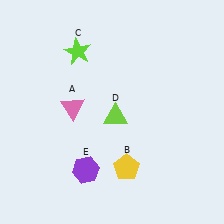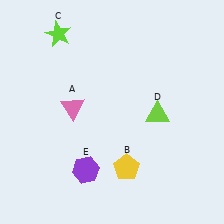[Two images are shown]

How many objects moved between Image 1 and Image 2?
2 objects moved between the two images.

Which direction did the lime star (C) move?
The lime star (C) moved left.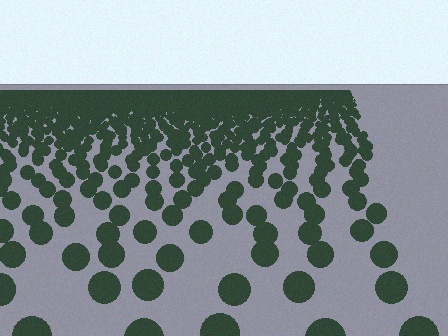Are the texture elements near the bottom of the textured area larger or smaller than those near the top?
Larger. Near the bottom, elements are closer to the viewer and appear at a bigger on-screen size.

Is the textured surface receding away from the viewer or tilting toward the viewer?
The surface is receding away from the viewer. Texture elements get smaller and denser toward the top.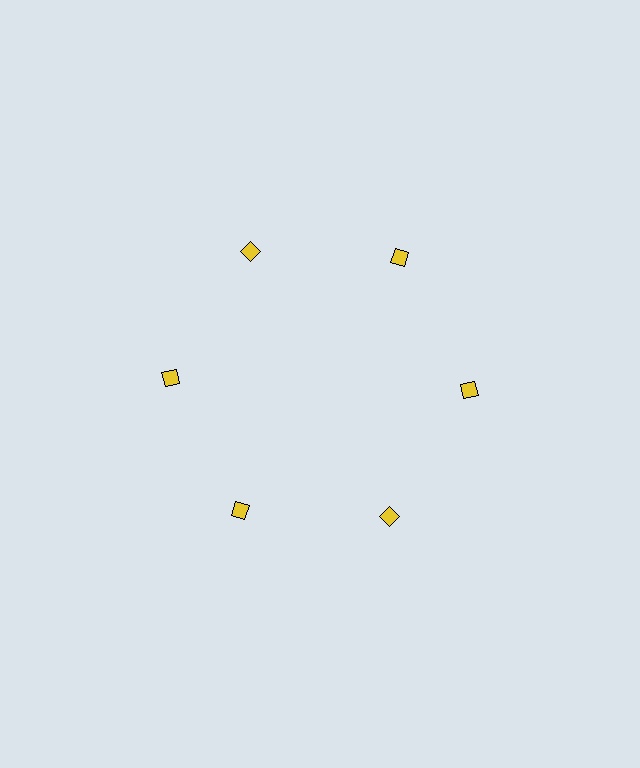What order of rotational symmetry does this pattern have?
This pattern has 6-fold rotational symmetry.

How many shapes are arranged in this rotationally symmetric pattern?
There are 6 shapes, arranged in 6 groups of 1.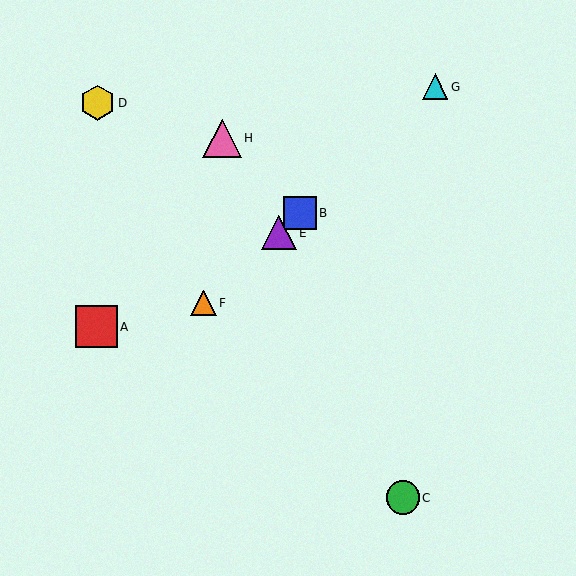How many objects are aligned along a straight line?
4 objects (B, E, F, G) are aligned along a straight line.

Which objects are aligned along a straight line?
Objects B, E, F, G are aligned along a straight line.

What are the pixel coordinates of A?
Object A is at (96, 327).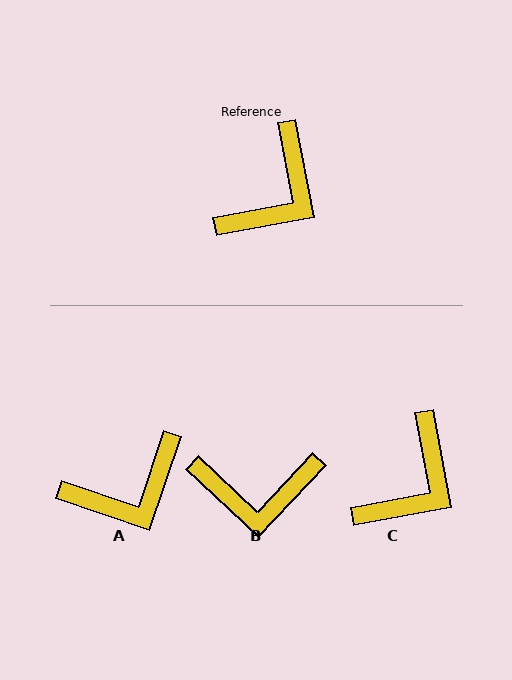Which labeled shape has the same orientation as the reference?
C.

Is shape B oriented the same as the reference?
No, it is off by about 54 degrees.